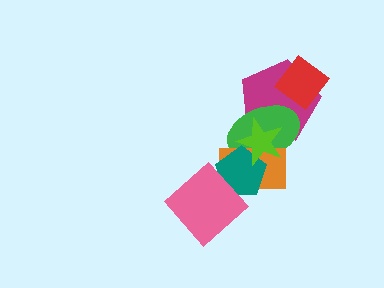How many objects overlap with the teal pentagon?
4 objects overlap with the teal pentagon.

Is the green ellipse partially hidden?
Yes, it is partially covered by another shape.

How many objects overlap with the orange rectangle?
4 objects overlap with the orange rectangle.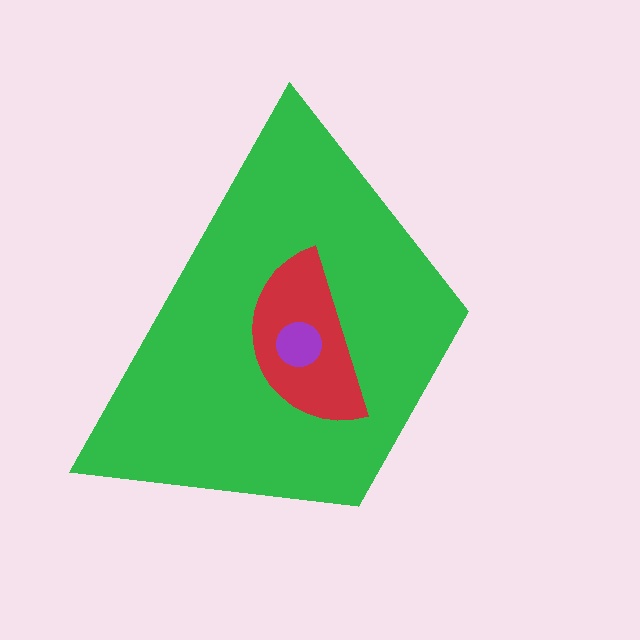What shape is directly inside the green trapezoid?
The red semicircle.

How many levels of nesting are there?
3.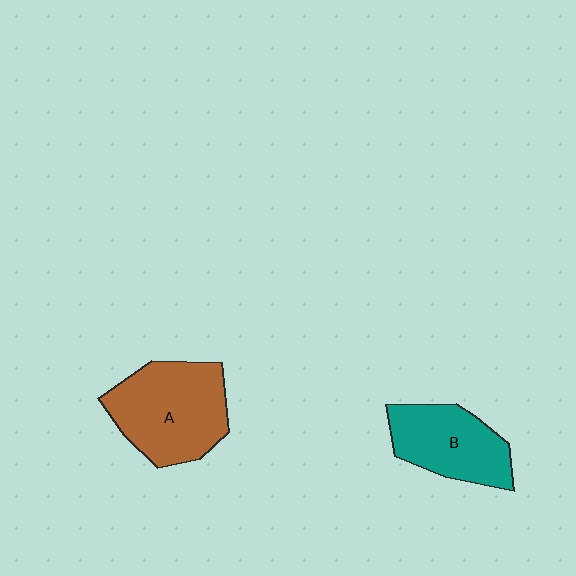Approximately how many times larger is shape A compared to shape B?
Approximately 1.3 times.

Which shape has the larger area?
Shape A (brown).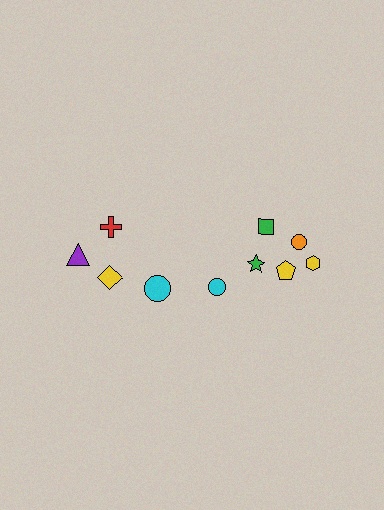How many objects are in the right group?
There are 6 objects.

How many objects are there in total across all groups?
There are 10 objects.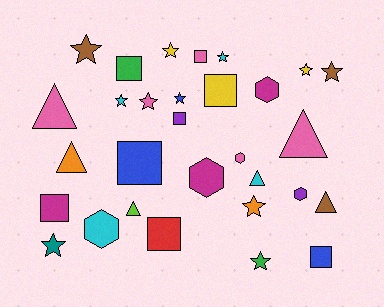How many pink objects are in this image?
There are 5 pink objects.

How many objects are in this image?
There are 30 objects.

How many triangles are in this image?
There are 6 triangles.